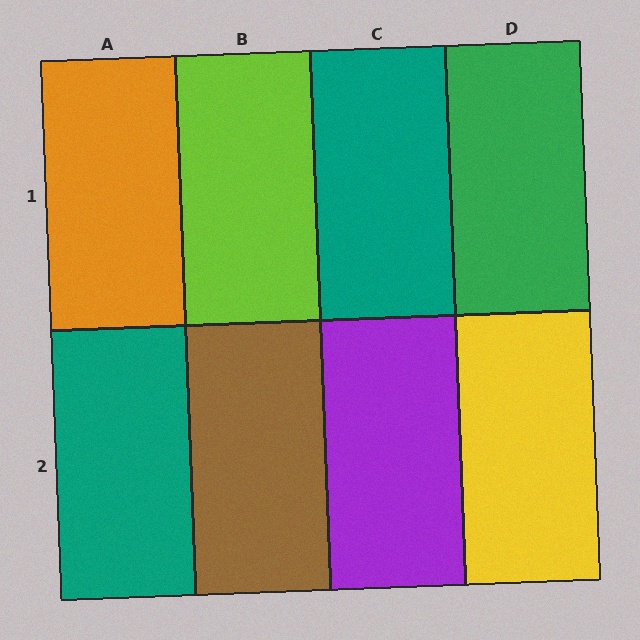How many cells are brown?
1 cell is brown.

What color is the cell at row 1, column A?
Orange.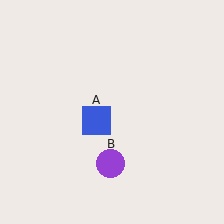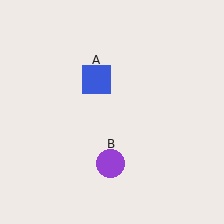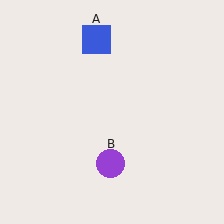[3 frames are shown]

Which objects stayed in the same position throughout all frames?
Purple circle (object B) remained stationary.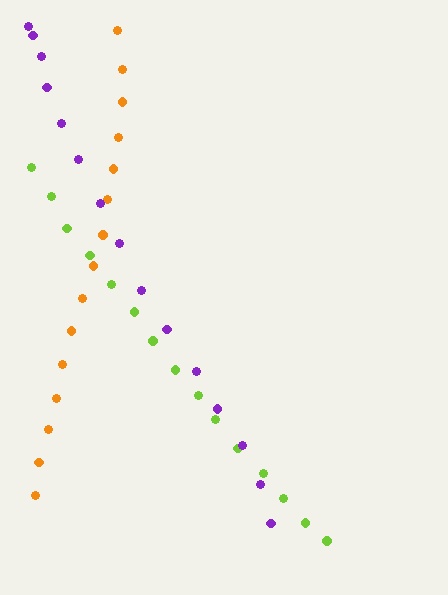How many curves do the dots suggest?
There are 3 distinct paths.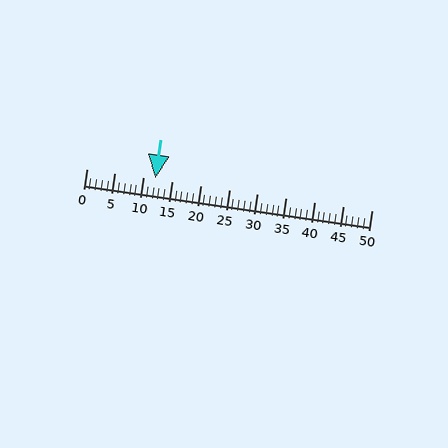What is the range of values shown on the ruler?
The ruler shows values from 0 to 50.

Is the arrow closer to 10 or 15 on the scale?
The arrow is closer to 10.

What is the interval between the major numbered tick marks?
The major tick marks are spaced 5 units apart.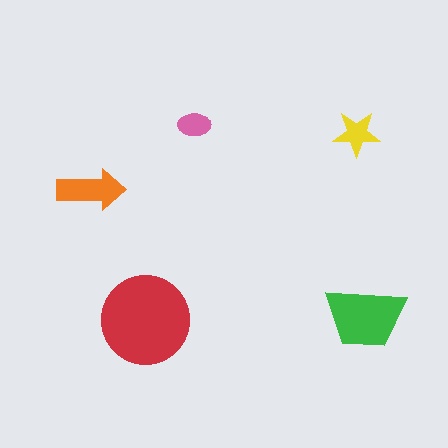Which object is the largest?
The red circle.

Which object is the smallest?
The pink ellipse.